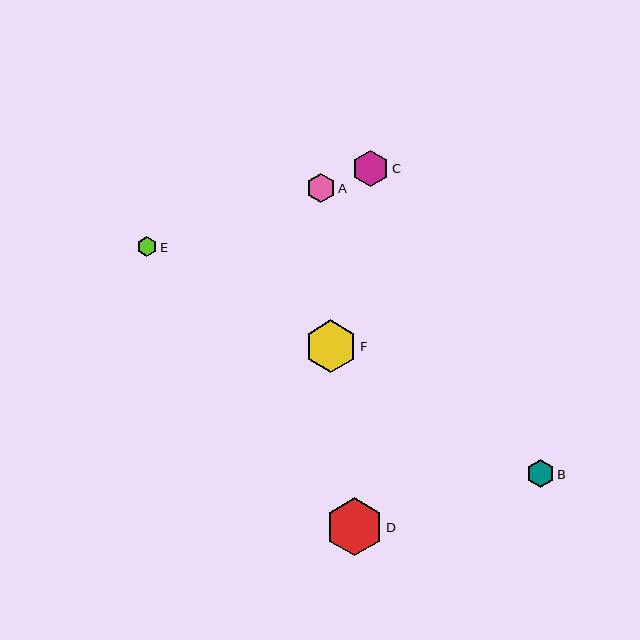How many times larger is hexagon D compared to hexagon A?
Hexagon D is approximately 2.0 times the size of hexagon A.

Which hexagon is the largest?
Hexagon D is the largest with a size of approximately 58 pixels.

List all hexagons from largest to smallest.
From largest to smallest: D, F, C, A, B, E.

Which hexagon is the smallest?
Hexagon E is the smallest with a size of approximately 20 pixels.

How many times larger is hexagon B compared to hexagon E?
Hexagon B is approximately 1.4 times the size of hexagon E.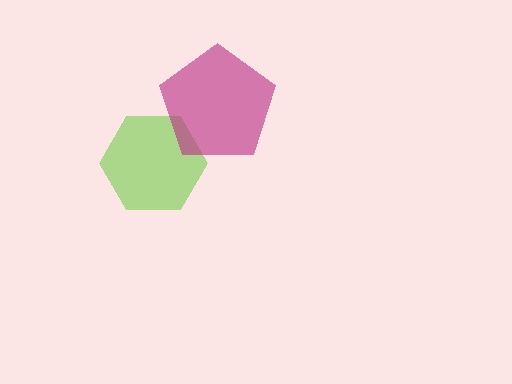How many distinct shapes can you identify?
There are 2 distinct shapes: a lime hexagon, a magenta pentagon.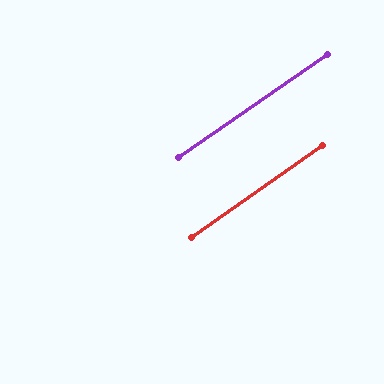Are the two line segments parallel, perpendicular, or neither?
Parallel — their directions differ by only 0.2°.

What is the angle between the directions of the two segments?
Approximately 0 degrees.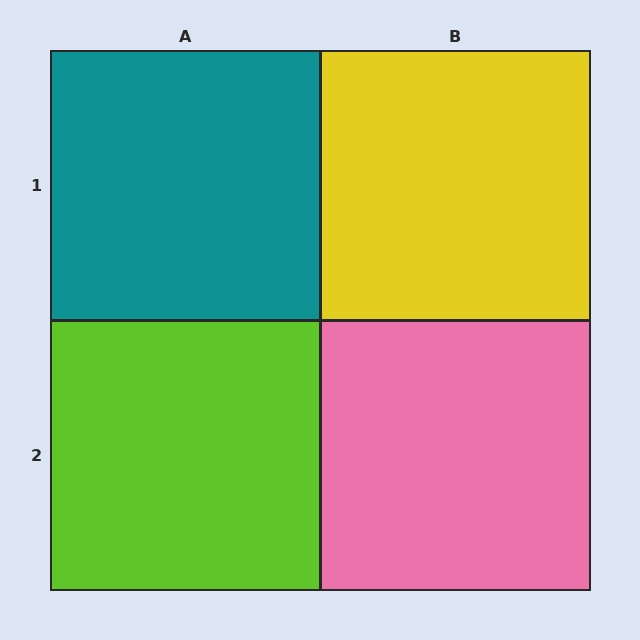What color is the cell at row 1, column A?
Teal.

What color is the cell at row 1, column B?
Yellow.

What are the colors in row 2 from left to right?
Lime, pink.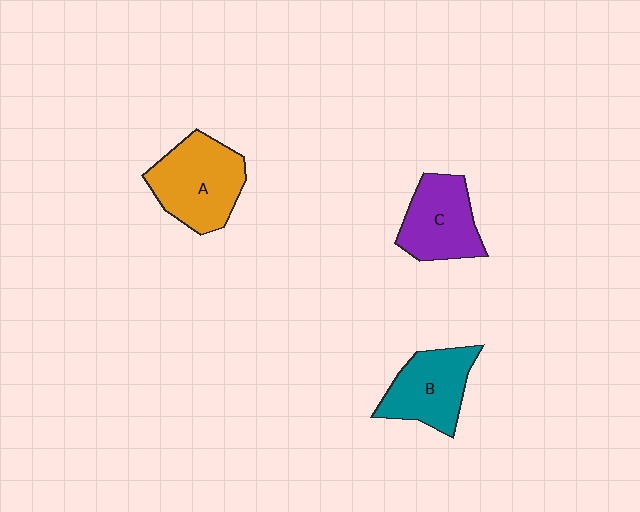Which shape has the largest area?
Shape A (orange).